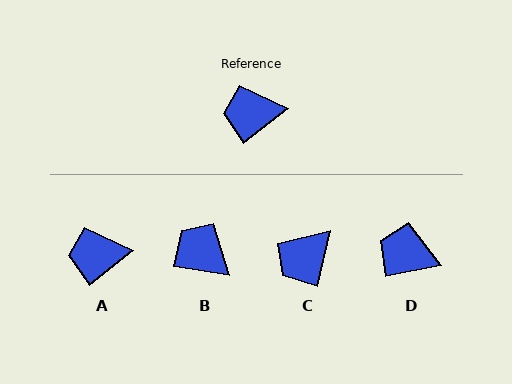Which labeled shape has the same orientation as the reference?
A.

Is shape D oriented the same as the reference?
No, it is off by about 27 degrees.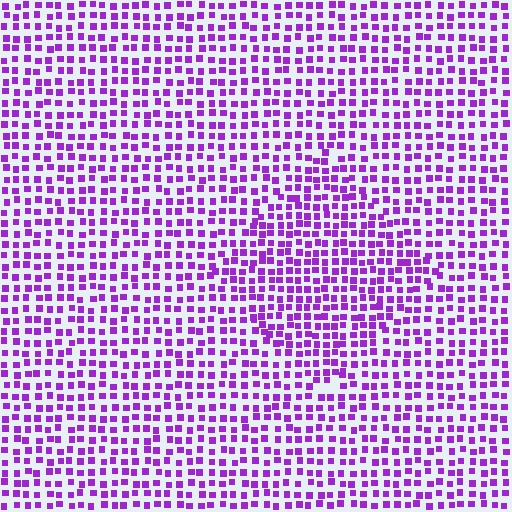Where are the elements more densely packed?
The elements are more densely packed inside the diamond boundary.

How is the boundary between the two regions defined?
The boundary is defined by a change in element density (approximately 1.4x ratio). All elements are the same color, size, and shape.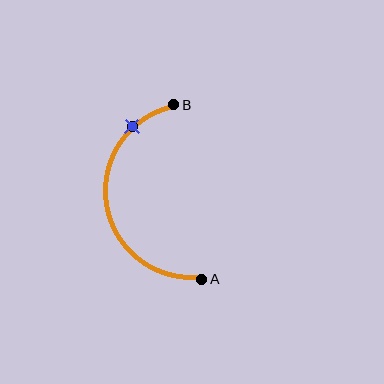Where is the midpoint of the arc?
The arc midpoint is the point on the curve farthest from the straight line joining A and B. It sits to the left of that line.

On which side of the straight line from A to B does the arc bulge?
The arc bulges to the left of the straight line connecting A and B.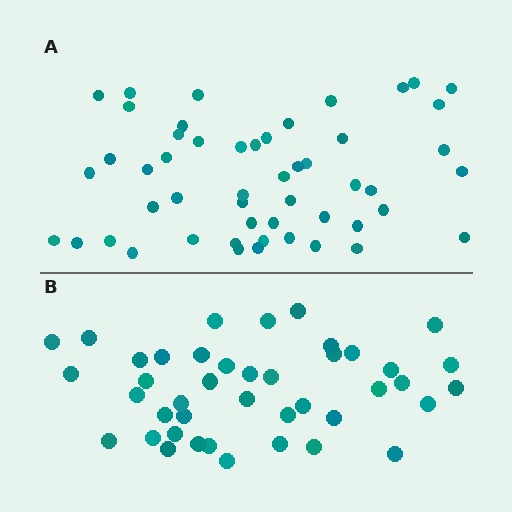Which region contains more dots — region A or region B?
Region A (the top region) has more dots.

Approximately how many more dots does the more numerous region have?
Region A has roughly 8 or so more dots than region B.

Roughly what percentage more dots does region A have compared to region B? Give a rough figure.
About 20% more.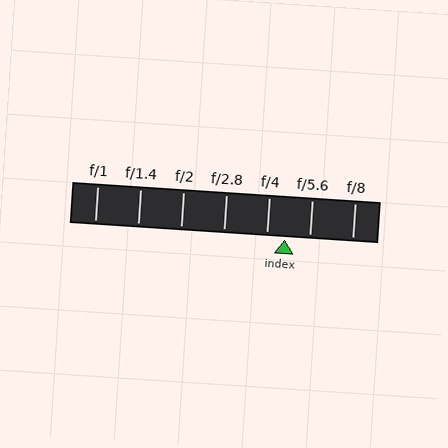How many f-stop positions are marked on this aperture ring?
There are 7 f-stop positions marked.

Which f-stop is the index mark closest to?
The index mark is closest to f/4.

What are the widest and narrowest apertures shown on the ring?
The widest aperture shown is f/1 and the narrowest is f/8.